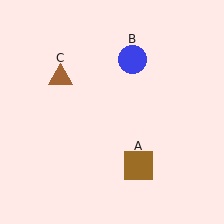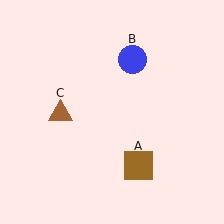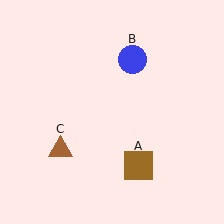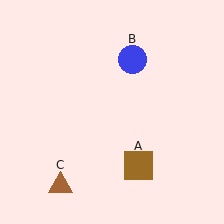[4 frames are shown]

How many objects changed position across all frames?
1 object changed position: brown triangle (object C).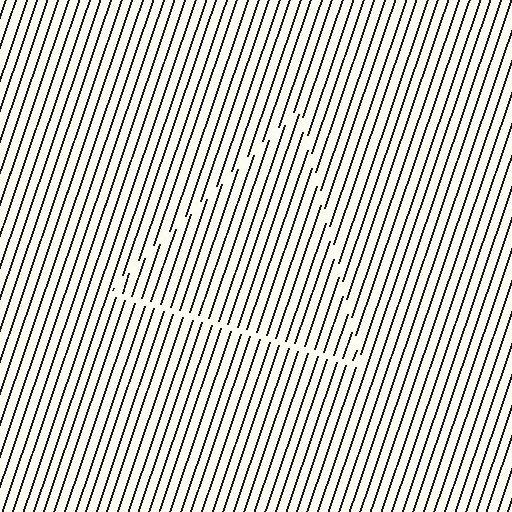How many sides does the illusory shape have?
3 sides — the line-ends trace a triangle.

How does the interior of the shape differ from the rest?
The interior of the shape contains the same grating, shifted by half a period — the contour is defined by the phase discontinuity where line-ends from the inner and outer gratings abut.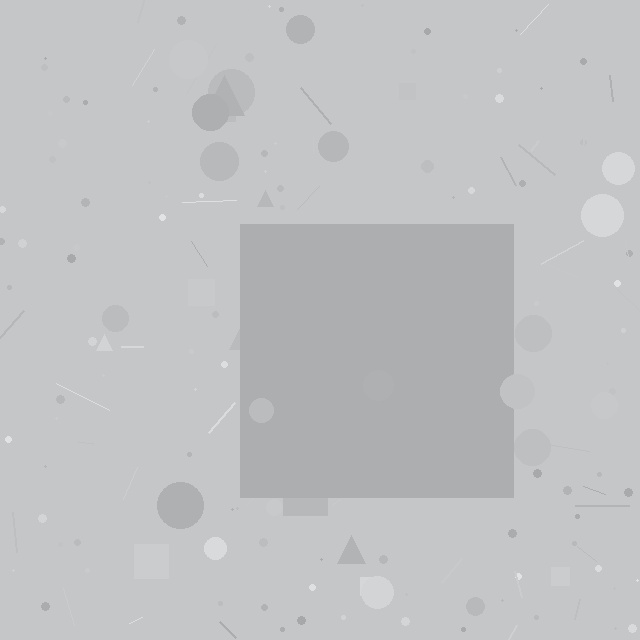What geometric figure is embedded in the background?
A square is embedded in the background.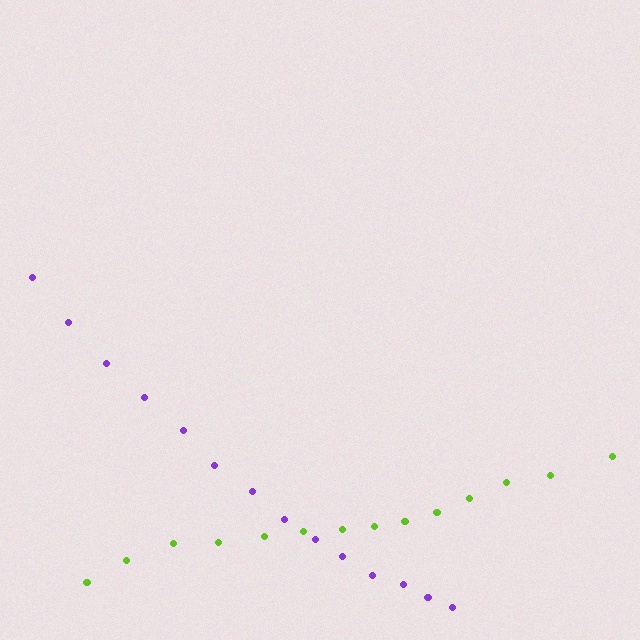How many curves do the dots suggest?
There are 2 distinct paths.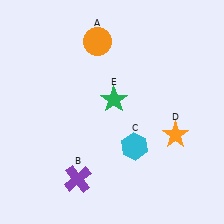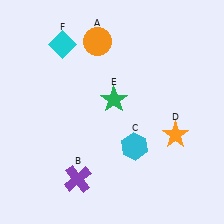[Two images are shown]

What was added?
A cyan diamond (F) was added in Image 2.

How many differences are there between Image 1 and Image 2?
There is 1 difference between the two images.